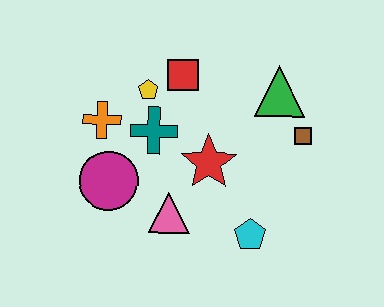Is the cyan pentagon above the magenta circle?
No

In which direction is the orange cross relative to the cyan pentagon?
The orange cross is to the left of the cyan pentagon.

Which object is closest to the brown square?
The green triangle is closest to the brown square.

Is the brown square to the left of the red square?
No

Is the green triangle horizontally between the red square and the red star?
No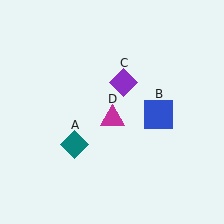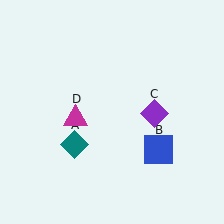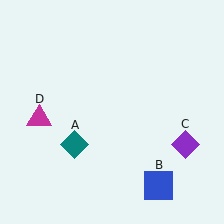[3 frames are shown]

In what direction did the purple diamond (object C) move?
The purple diamond (object C) moved down and to the right.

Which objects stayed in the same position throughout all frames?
Teal diamond (object A) remained stationary.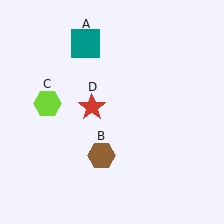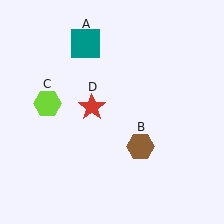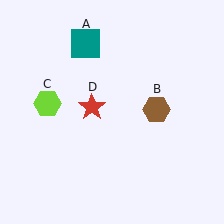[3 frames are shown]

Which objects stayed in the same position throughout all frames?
Teal square (object A) and lime hexagon (object C) and red star (object D) remained stationary.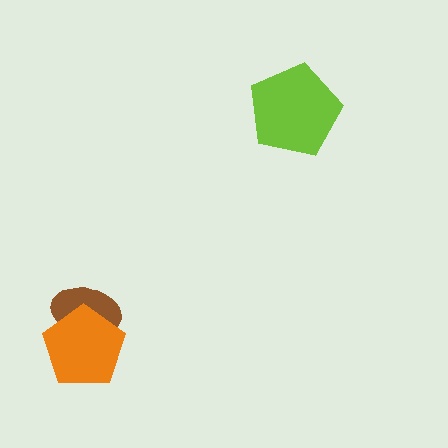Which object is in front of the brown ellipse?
The orange pentagon is in front of the brown ellipse.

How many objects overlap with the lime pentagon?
0 objects overlap with the lime pentagon.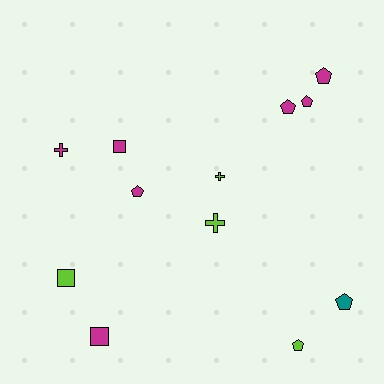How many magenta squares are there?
There are 2 magenta squares.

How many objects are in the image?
There are 12 objects.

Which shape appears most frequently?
Pentagon, with 6 objects.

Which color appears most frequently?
Magenta, with 7 objects.